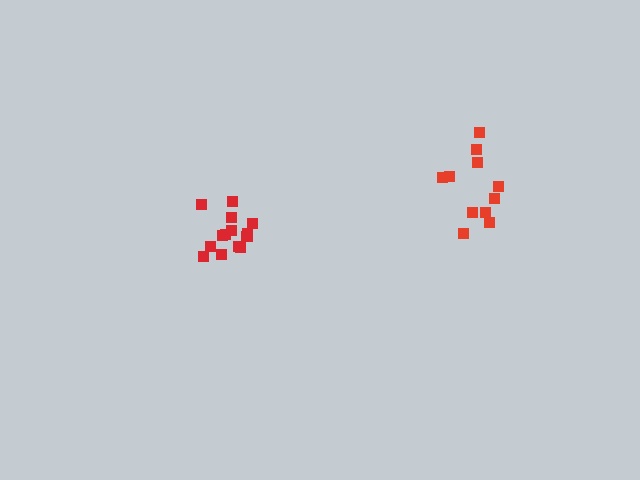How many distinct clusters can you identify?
There are 2 distinct clusters.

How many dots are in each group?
Group 1: 14 dots, Group 2: 11 dots (25 total).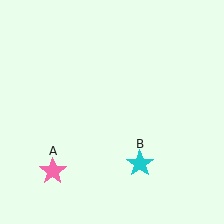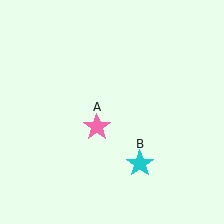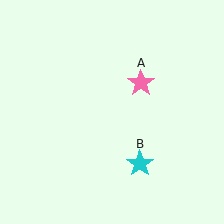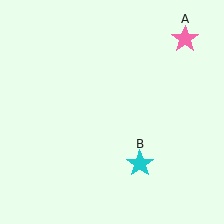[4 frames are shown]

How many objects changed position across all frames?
1 object changed position: pink star (object A).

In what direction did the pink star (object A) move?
The pink star (object A) moved up and to the right.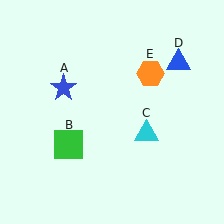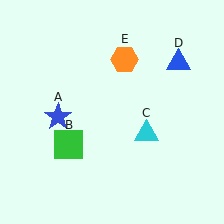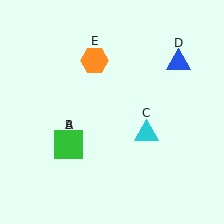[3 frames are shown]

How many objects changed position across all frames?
2 objects changed position: blue star (object A), orange hexagon (object E).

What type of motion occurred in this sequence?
The blue star (object A), orange hexagon (object E) rotated counterclockwise around the center of the scene.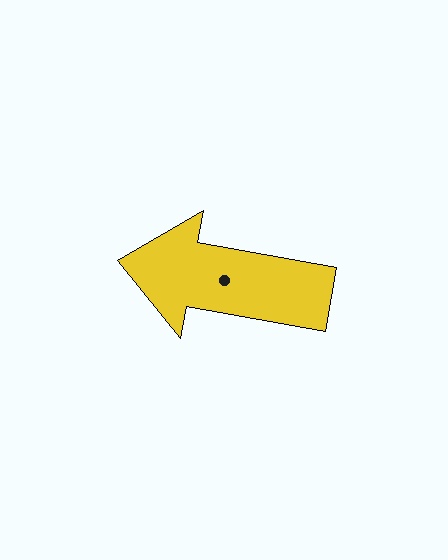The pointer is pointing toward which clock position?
Roughly 9 o'clock.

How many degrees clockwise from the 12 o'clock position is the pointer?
Approximately 280 degrees.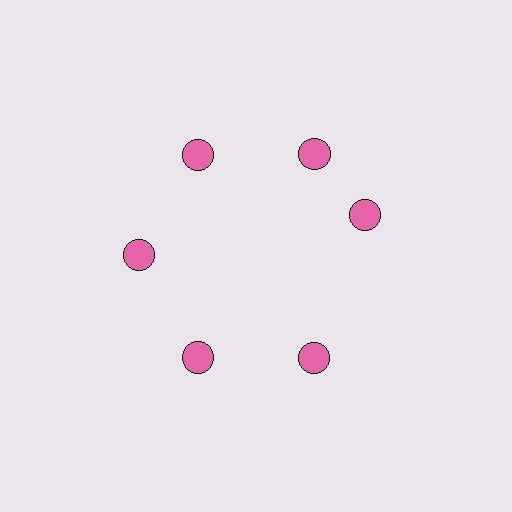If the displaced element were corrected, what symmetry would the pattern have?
It would have 6-fold rotational symmetry — the pattern would map onto itself every 60 degrees.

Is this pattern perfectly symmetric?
No. The 6 pink circles are arranged in a ring, but one element near the 3 o'clock position is rotated out of alignment along the ring, breaking the 6-fold rotational symmetry.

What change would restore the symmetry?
The symmetry would be restored by rotating it back into even spacing with its neighbors so that all 6 circles sit at equal angles and equal distance from the center.